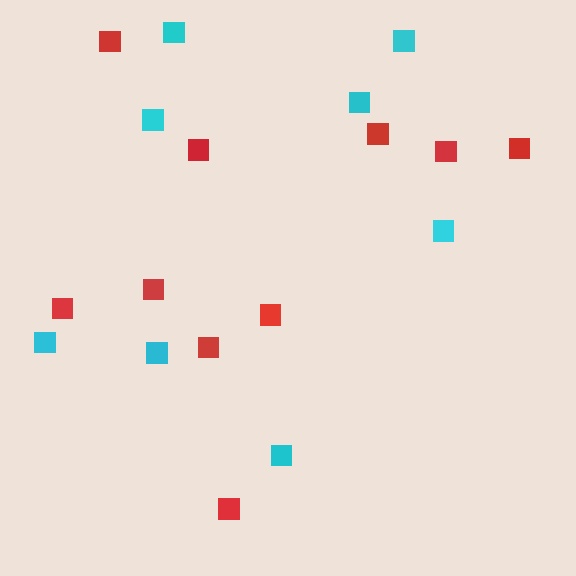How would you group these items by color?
There are 2 groups: one group of cyan squares (8) and one group of red squares (10).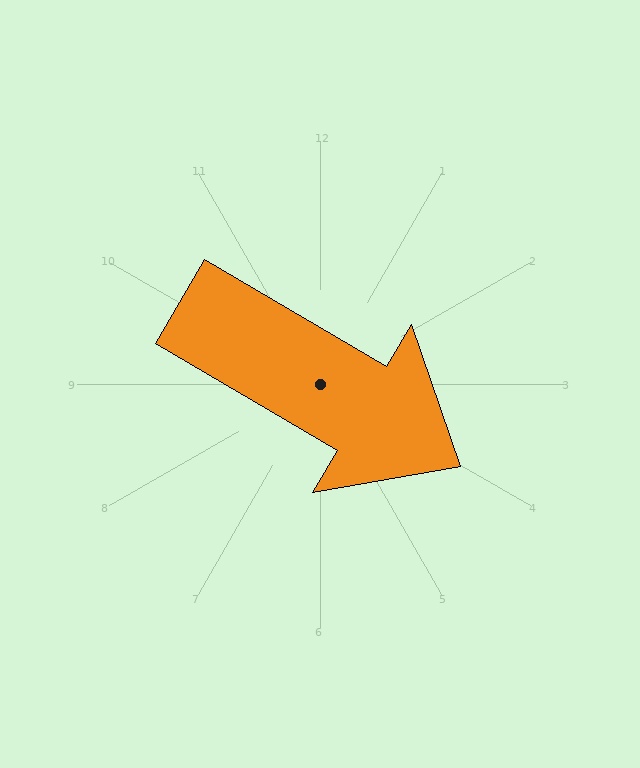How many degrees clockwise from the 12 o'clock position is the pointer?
Approximately 120 degrees.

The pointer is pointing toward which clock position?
Roughly 4 o'clock.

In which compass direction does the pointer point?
Southeast.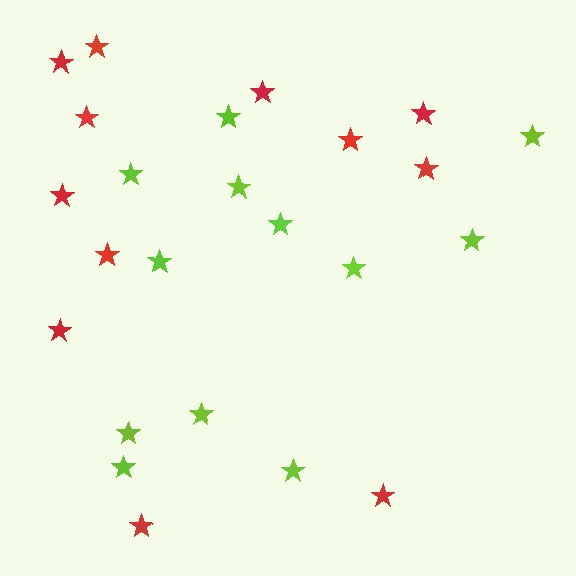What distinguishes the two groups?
There are 2 groups: one group of red stars (12) and one group of lime stars (12).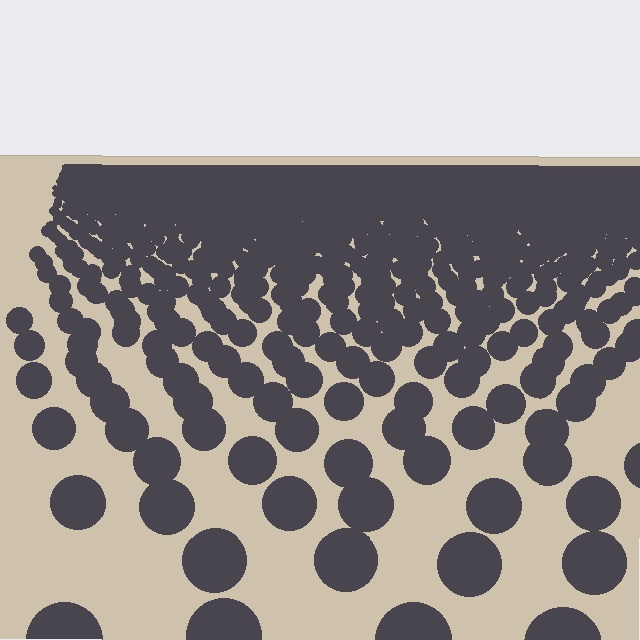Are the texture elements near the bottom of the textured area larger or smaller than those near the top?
Larger. Near the bottom, elements are closer to the viewer and appear at a bigger on-screen size.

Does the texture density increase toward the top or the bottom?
Density increases toward the top.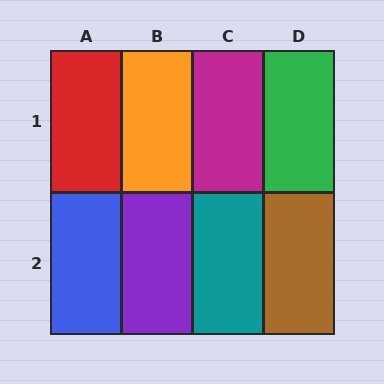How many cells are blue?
1 cell is blue.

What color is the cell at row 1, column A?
Red.